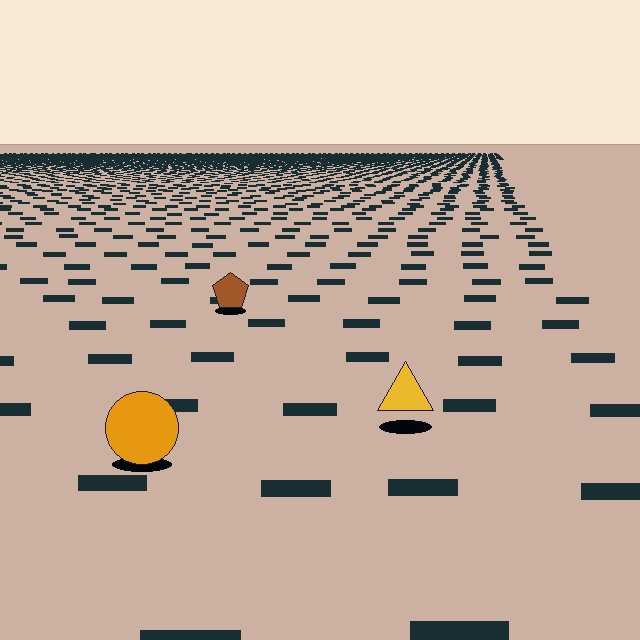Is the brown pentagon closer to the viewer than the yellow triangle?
No. The yellow triangle is closer — you can tell from the texture gradient: the ground texture is coarser near it.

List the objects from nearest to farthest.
From nearest to farthest: the orange circle, the yellow triangle, the brown pentagon.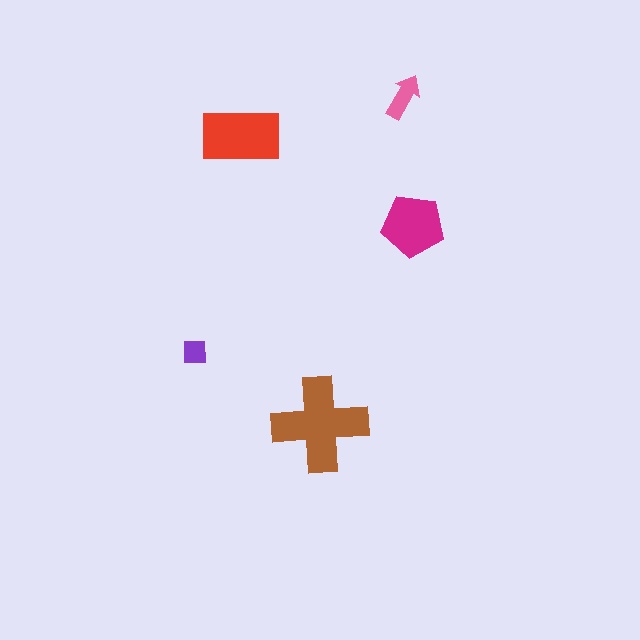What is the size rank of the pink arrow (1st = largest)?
4th.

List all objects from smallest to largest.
The purple square, the pink arrow, the magenta pentagon, the red rectangle, the brown cross.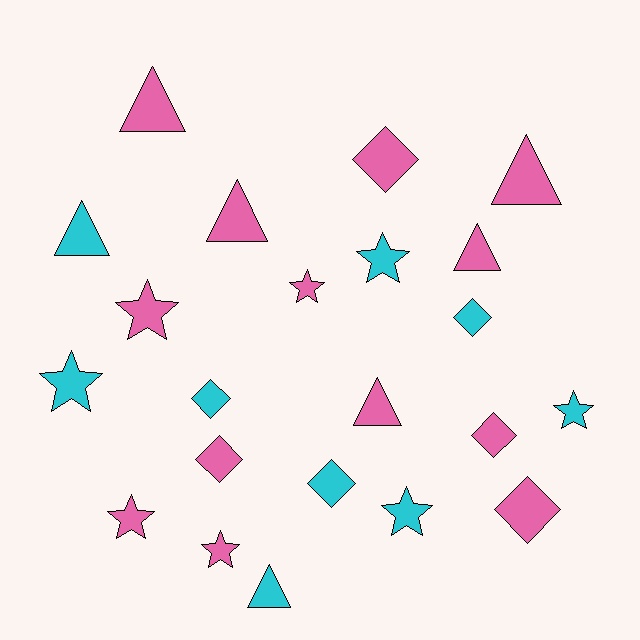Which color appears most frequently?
Pink, with 13 objects.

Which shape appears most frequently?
Star, with 8 objects.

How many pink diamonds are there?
There are 4 pink diamonds.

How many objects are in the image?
There are 22 objects.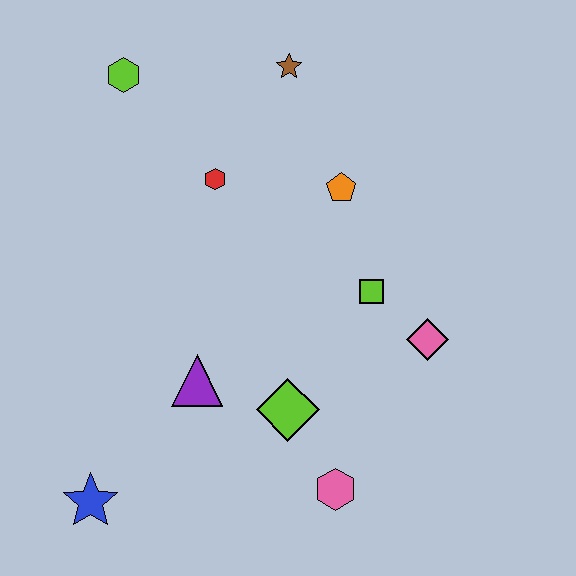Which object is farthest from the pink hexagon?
The lime hexagon is farthest from the pink hexagon.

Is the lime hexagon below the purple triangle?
No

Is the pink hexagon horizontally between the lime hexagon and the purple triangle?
No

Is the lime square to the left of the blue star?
No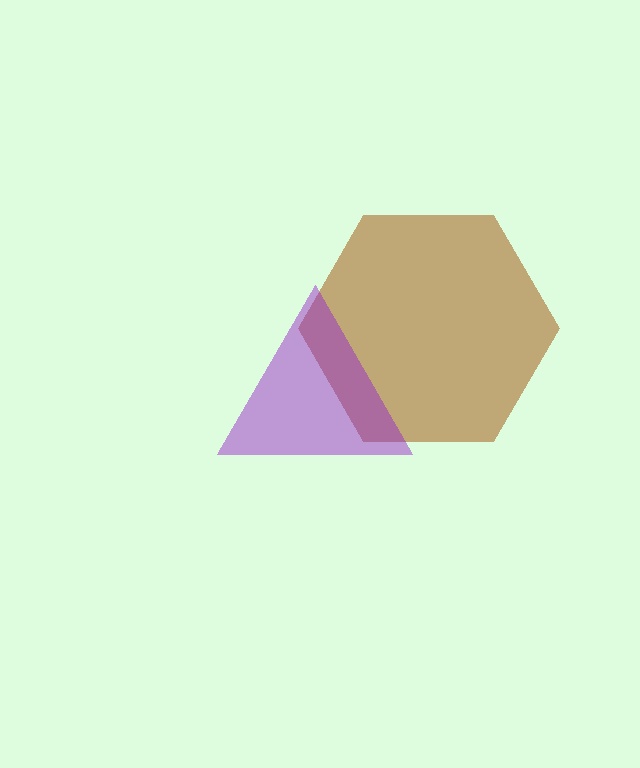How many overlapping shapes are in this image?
There are 2 overlapping shapes in the image.